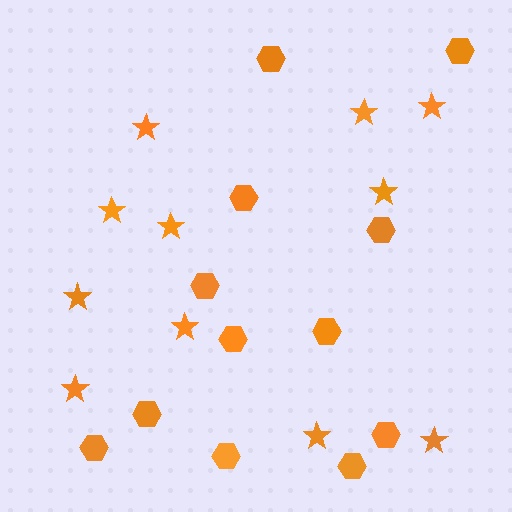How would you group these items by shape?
There are 2 groups: one group of stars (11) and one group of hexagons (12).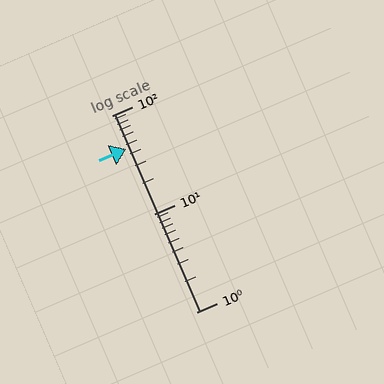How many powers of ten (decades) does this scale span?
The scale spans 2 decades, from 1 to 100.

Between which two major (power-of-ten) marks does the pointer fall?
The pointer is between 10 and 100.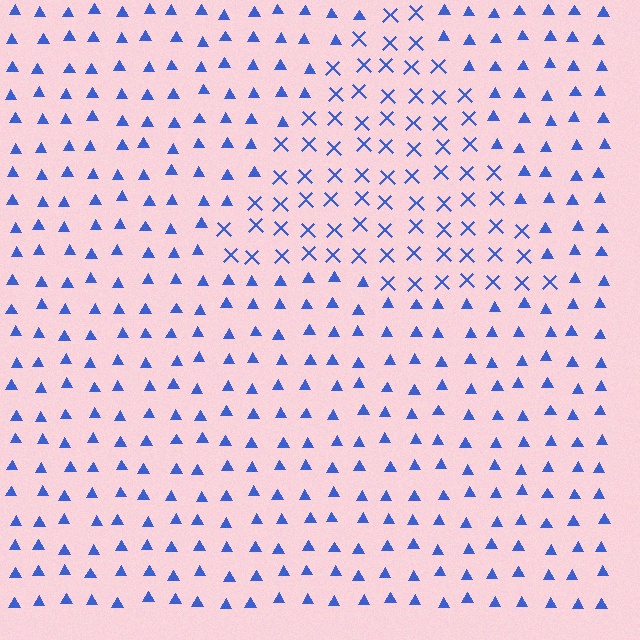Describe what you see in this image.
The image is filled with small blue elements arranged in a uniform grid. A triangle-shaped region contains X marks, while the surrounding area contains triangles. The boundary is defined purely by the change in element shape.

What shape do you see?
I see a triangle.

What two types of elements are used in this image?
The image uses X marks inside the triangle region and triangles outside it.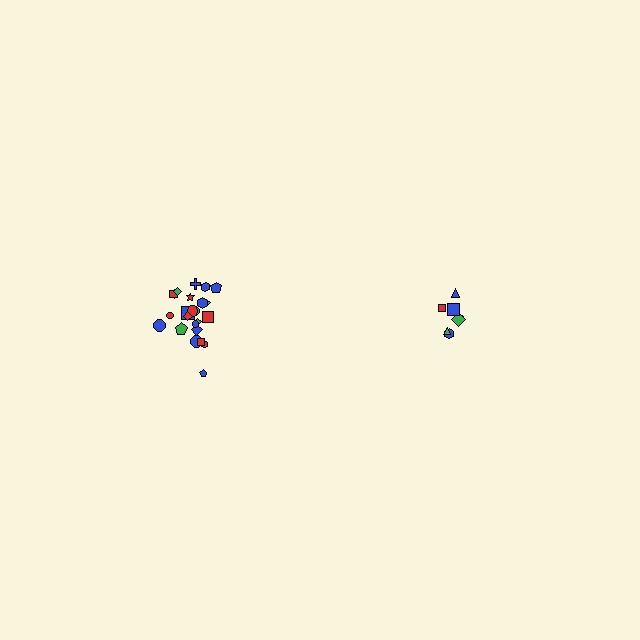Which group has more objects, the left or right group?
The left group.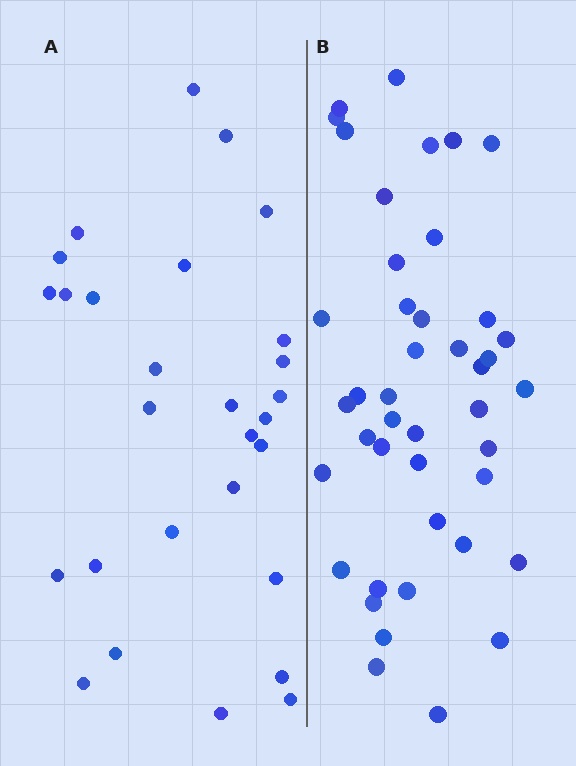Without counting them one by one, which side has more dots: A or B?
Region B (the right region) has more dots.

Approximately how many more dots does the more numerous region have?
Region B has approximately 15 more dots than region A.